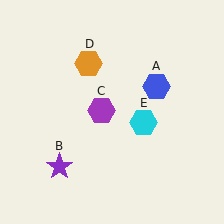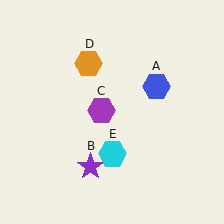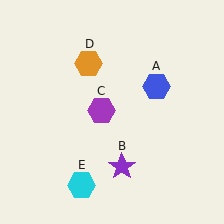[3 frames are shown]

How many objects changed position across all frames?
2 objects changed position: purple star (object B), cyan hexagon (object E).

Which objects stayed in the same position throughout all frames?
Blue hexagon (object A) and purple hexagon (object C) and orange hexagon (object D) remained stationary.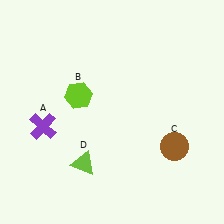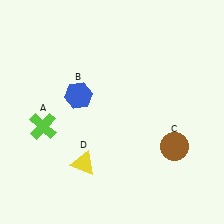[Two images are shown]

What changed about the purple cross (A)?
In Image 1, A is purple. In Image 2, it changed to lime.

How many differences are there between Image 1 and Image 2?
There are 3 differences between the two images.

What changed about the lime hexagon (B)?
In Image 1, B is lime. In Image 2, it changed to blue.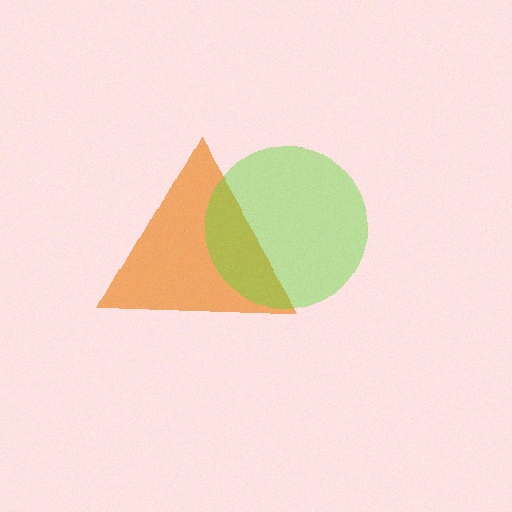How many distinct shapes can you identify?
There are 2 distinct shapes: an orange triangle, a lime circle.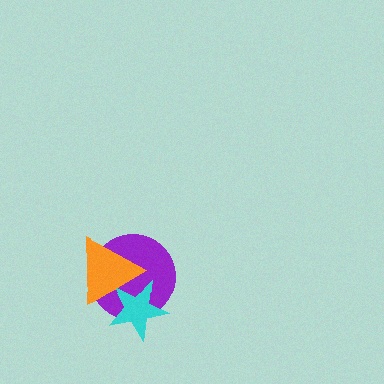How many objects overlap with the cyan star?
2 objects overlap with the cyan star.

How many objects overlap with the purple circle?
2 objects overlap with the purple circle.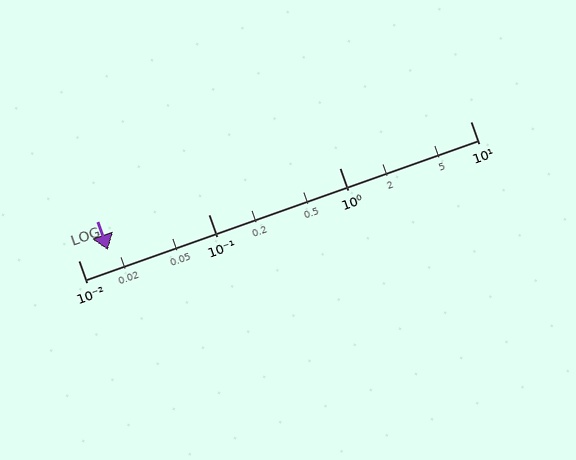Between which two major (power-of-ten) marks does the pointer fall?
The pointer is between 0.01 and 0.1.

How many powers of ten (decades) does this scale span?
The scale spans 3 decades, from 0.01 to 10.